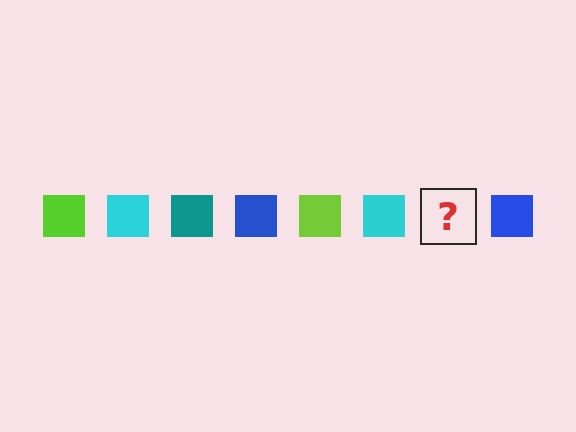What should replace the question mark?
The question mark should be replaced with a teal square.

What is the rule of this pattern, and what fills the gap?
The rule is that the pattern cycles through lime, cyan, teal, blue squares. The gap should be filled with a teal square.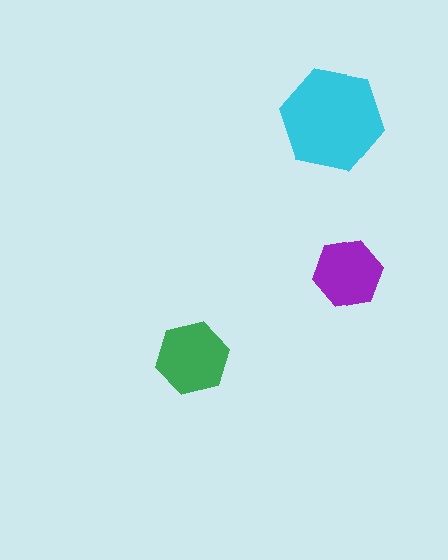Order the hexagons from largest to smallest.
the cyan one, the green one, the purple one.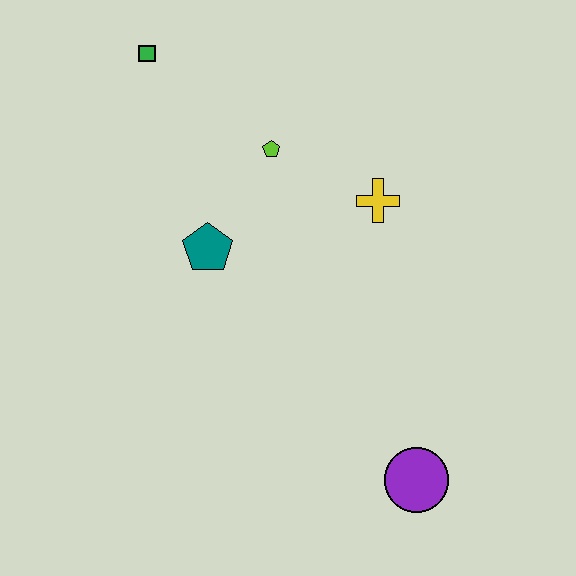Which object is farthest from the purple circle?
The green square is farthest from the purple circle.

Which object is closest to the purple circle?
The yellow cross is closest to the purple circle.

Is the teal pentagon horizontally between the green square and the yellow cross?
Yes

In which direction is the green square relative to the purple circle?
The green square is above the purple circle.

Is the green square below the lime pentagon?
No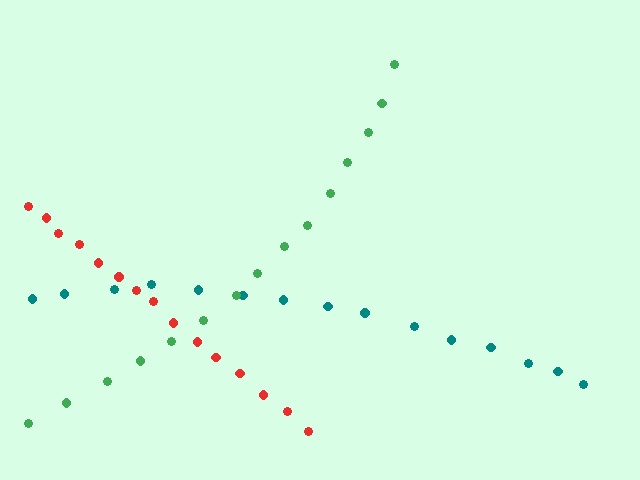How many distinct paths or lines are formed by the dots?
There are 3 distinct paths.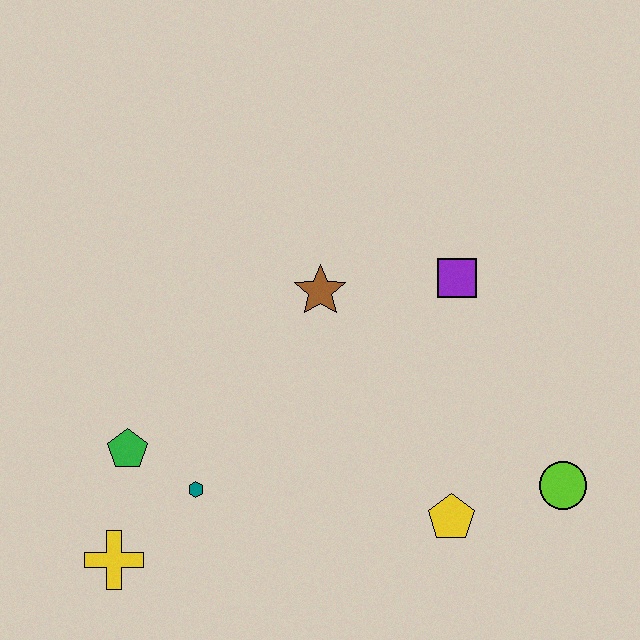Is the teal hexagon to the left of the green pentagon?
No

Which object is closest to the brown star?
The purple square is closest to the brown star.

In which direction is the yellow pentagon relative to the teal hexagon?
The yellow pentagon is to the right of the teal hexagon.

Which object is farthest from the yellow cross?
The lime circle is farthest from the yellow cross.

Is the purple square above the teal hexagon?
Yes